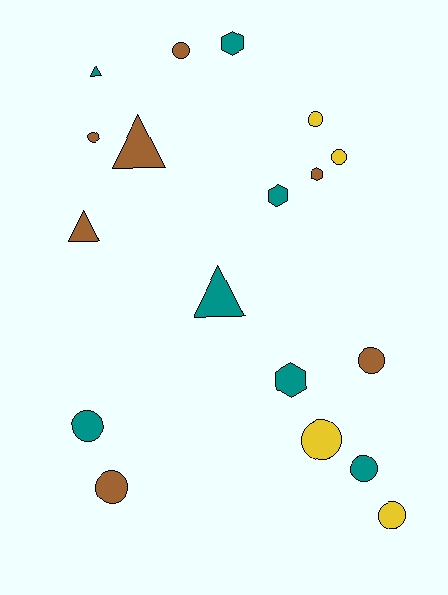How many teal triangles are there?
There are 2 teal triangles.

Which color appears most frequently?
Teal, with 7 objects.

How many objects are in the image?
There are 18 objects.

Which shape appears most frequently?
Circle, with 10 objects.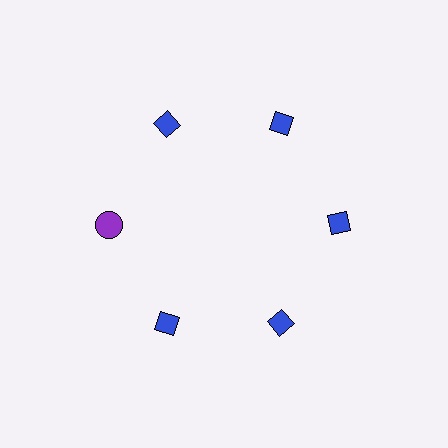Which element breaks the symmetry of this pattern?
The purple circle at roughly the 9 o'clock position breaks the symmetry. All other shapes are blue diamonds.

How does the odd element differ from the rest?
It differs in both color (purple instead of blue) and shape (circle instead of diamond).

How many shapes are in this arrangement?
There are 6 shapes arranged in a ring pattern.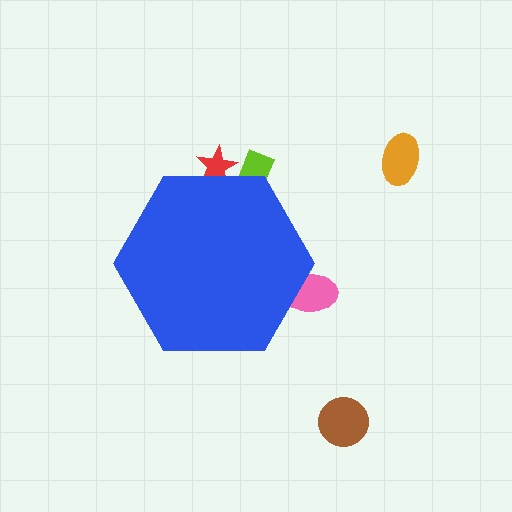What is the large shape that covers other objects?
A blue hexagon.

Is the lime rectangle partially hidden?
Yes, the lime rectangle is partially hidden behind the blue hexagon.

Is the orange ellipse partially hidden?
No, the orange ellipse is fully visible.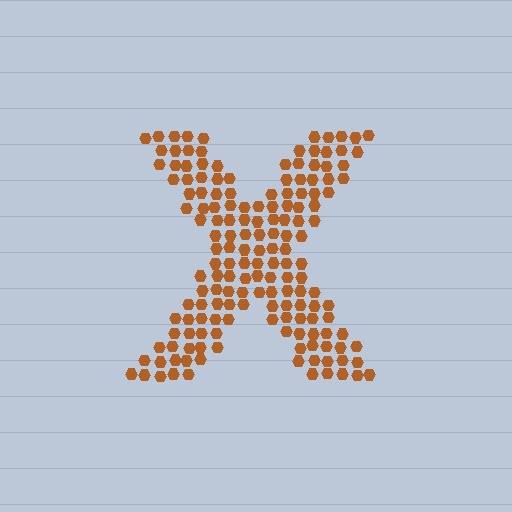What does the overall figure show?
The overall figure shows the letter X.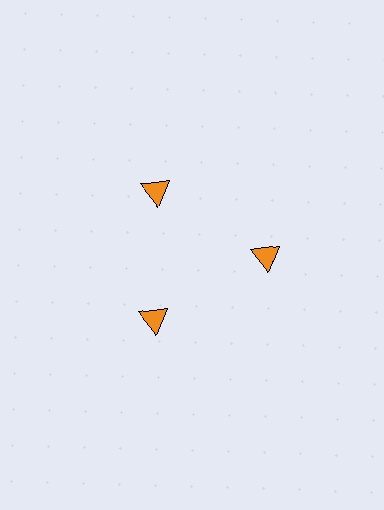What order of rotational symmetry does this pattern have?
This pattern has 3-fold rotational symmetry.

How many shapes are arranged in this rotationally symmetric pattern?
There are 3 shapes, arranged in 3 groups of 1.